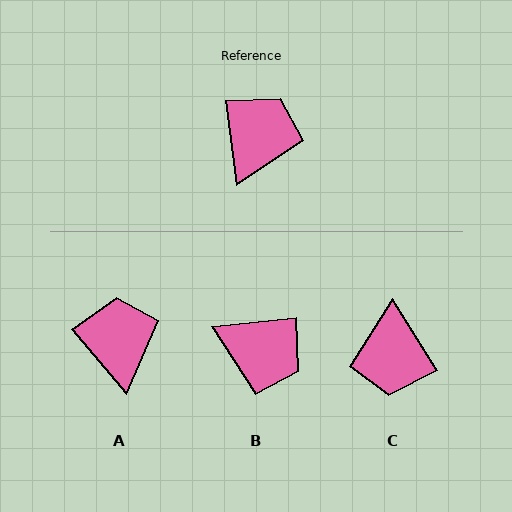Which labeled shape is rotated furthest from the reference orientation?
C, about 156 degrees away.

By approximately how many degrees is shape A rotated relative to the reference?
Approximately 33 degrees counter-clockwise.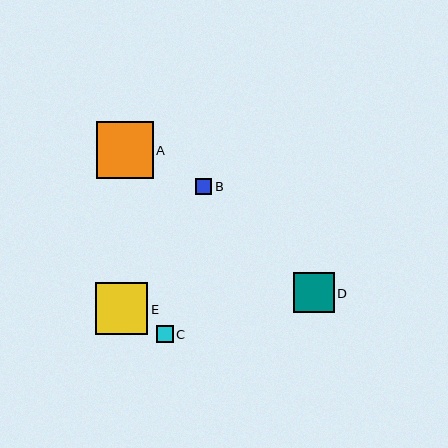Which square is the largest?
Square A is the largest with a size of approximately 56 pixels.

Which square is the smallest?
Square B is the smallest with a size of approximately 16 pixels.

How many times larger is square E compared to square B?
Square E is approximately 3.2 times the size of square B.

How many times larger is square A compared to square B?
Square A is approximately 3.4 times the size of square B.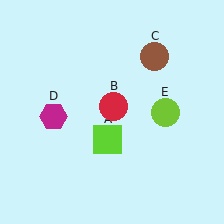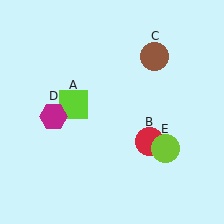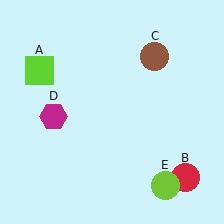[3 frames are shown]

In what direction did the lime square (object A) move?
The lime square (object A) moved up and to the left.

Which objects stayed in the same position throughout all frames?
Brown circle (object C) and magenta hexagon (object D) remained stationary.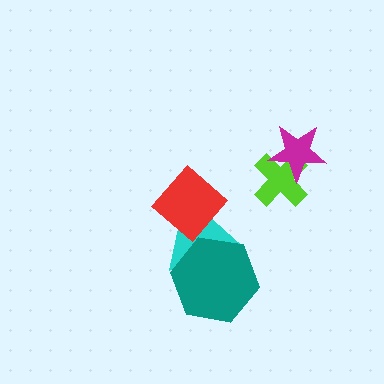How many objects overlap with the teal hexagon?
1 object overlaps with the teal hexagon.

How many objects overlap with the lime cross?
1 object overlaps with the lime cross.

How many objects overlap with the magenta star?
1 object overlaps with the magenta star.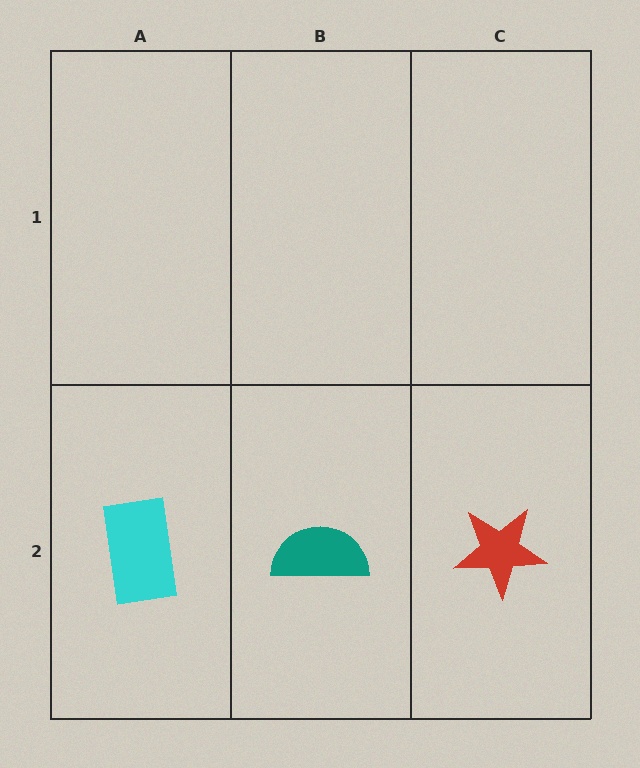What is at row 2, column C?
A red star.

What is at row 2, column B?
A teal semicircle.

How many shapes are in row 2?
3 shapes.